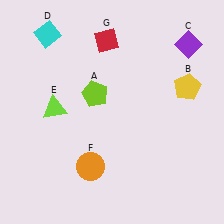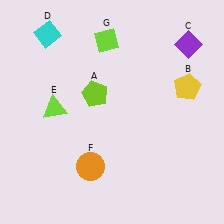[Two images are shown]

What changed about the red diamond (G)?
In Image 1, G is red. In Image 2, it changed to lime.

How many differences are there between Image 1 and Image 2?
There is 1 difference between the two images.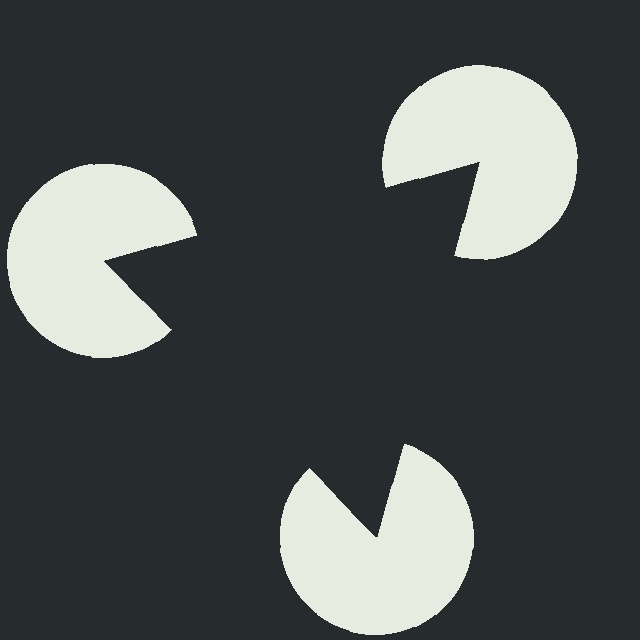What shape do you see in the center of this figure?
An illusory triangle — its edges are inferred from the aligned wedge cuts in the pac-man discs, not physically drawn.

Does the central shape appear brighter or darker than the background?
It typically appears slightly darker than the background, even though no actual brightness change is drawn.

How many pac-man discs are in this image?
There are 3 — one at each vertex of the illusory triangle.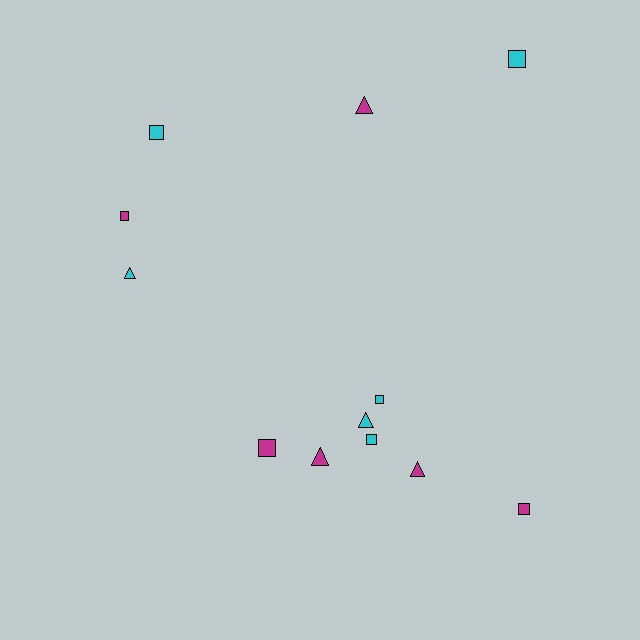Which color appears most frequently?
Magenta, with 6 objects.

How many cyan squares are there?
There are 4 cyan squares.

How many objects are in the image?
There are 12 objects.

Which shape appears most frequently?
Square, with 7 objects.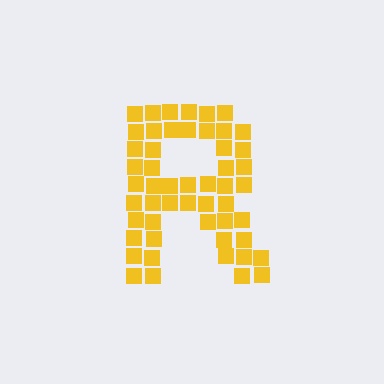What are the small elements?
The small elements are squares.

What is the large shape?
The large shape is the letter R.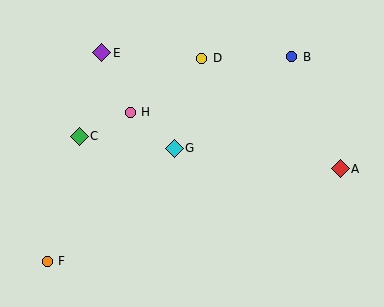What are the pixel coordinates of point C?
Point C is at (79, 136).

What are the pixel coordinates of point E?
Point E is at (102, 53).